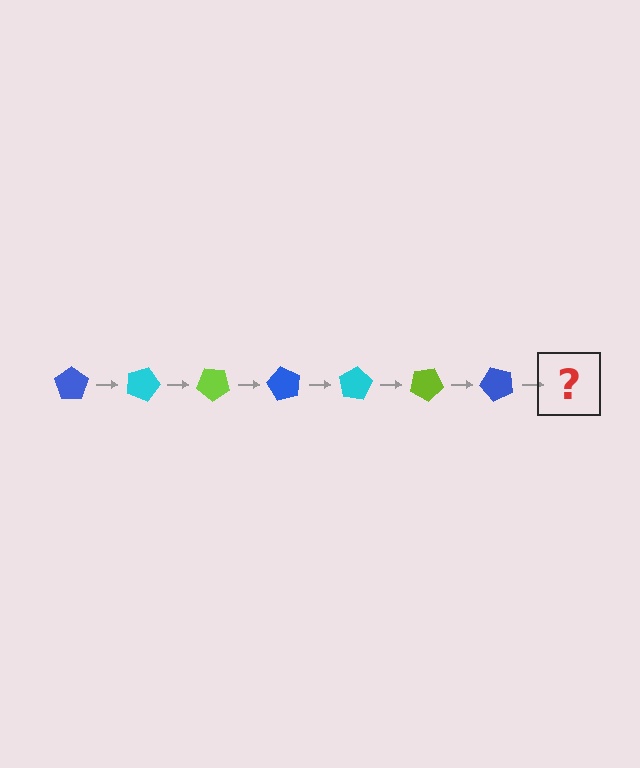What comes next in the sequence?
The next element should be a cyan pentagon, rotated 140 degrees from the start.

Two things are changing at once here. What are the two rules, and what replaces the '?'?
The two rules are that it rotates 20 degrees each step and the color cycles through blue, cyan, and lime. The '?' should be a cyan pentagon, rotated 140 degrees from the start.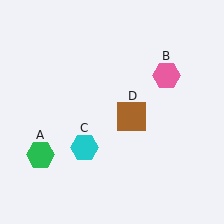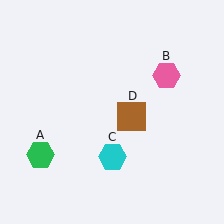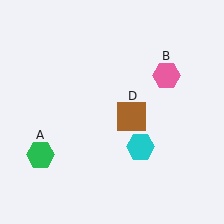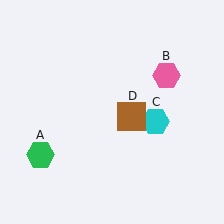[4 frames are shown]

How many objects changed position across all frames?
1 object changed position: cyan hexagon (object C).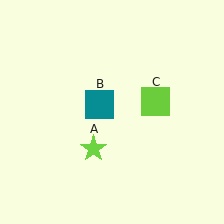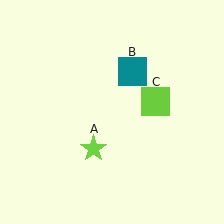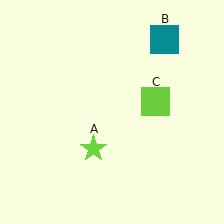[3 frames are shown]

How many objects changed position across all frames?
1 object changed position: teal square (object B).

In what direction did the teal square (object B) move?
The teal square (object B) moved up and to the right.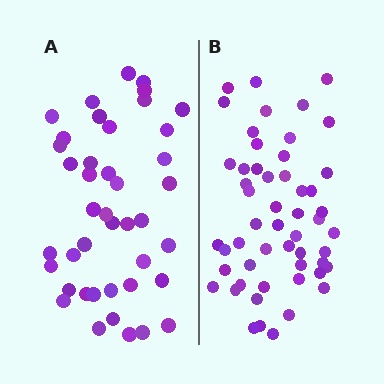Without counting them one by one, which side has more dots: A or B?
Region B (the right region) has more dots.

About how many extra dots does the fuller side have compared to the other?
Region B has roughly 12 or so more dots than region A.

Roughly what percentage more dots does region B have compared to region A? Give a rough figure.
About 25% more.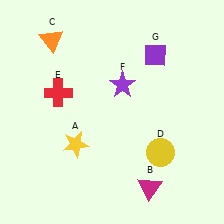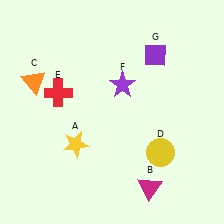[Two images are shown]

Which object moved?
The orange triangle (C) moved down.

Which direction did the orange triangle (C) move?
The orange triangle (C) moved down.